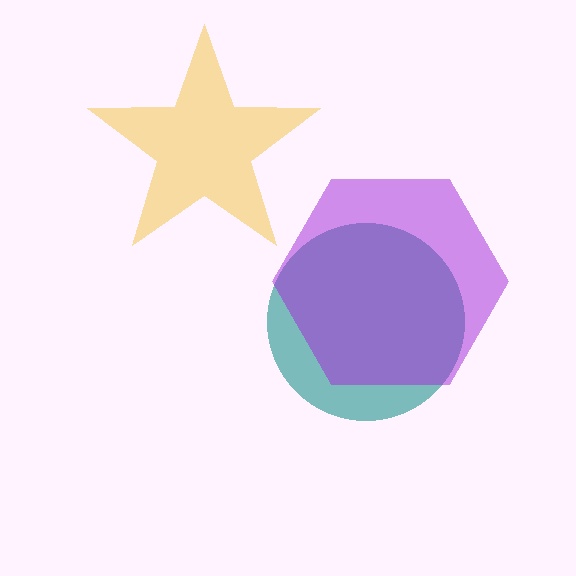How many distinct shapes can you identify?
There are 3 distinct shapes: a teal circle, a purple hexagon, a yellow star.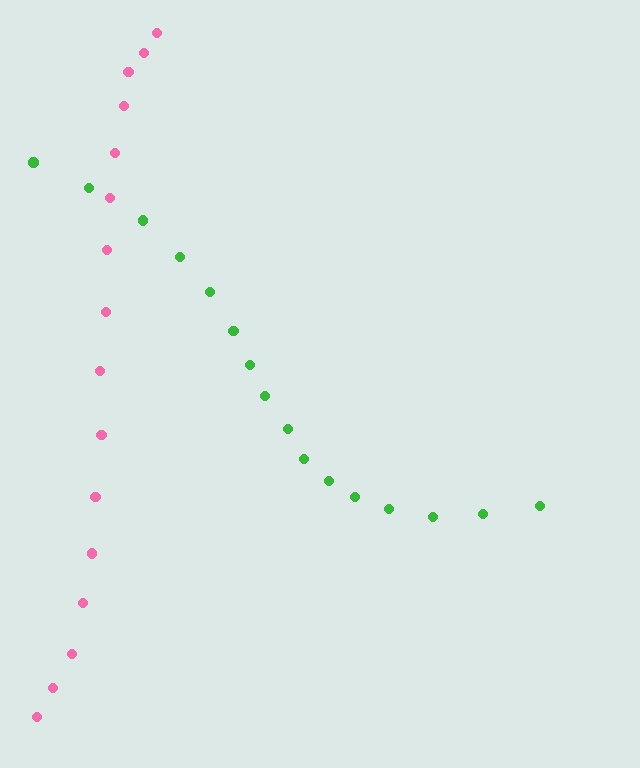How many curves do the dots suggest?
There are 2 distinct paths.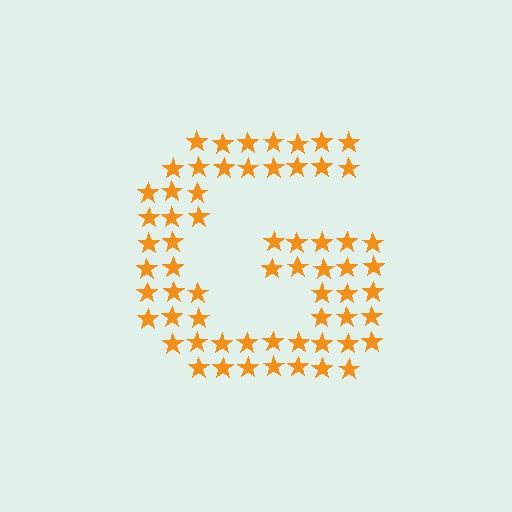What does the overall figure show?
The overall figure shows the letter G.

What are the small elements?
The small elements are stars.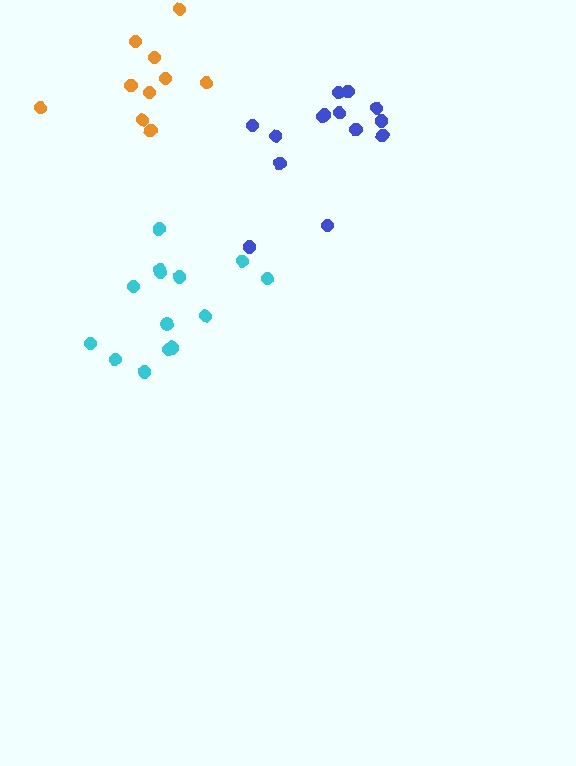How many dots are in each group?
Group 1: 10 dots, Group 2: 14 dots, Group 3: 14 dots (38 total).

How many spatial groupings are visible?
There are 3 spatial groupings.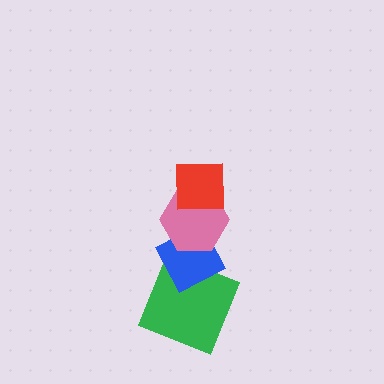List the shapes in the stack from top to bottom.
From top to bottom: the red square, the pink hexagon, the blue diamond, the green square.